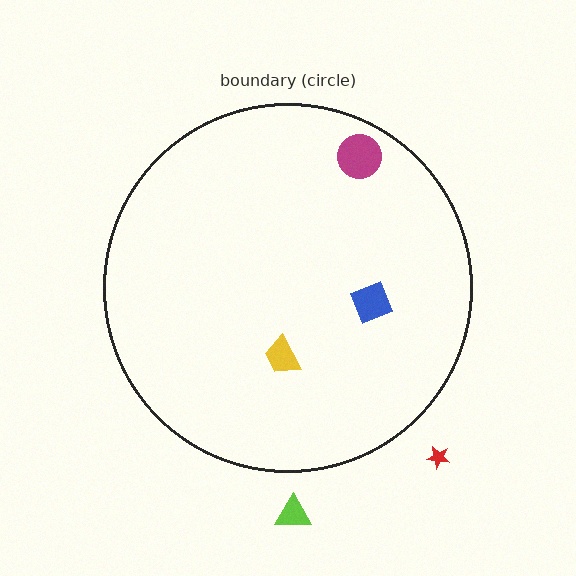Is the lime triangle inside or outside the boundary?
Outside.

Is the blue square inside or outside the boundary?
Inside.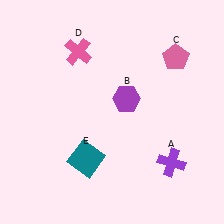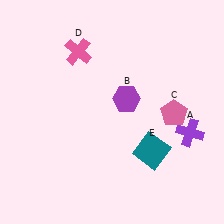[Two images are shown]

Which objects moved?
The objects that moved are: the purple cross (A), the pink pentagon (C), the teal square (E).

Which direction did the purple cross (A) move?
The purple cross (A) moved up.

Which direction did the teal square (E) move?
The teal square (E) moved right.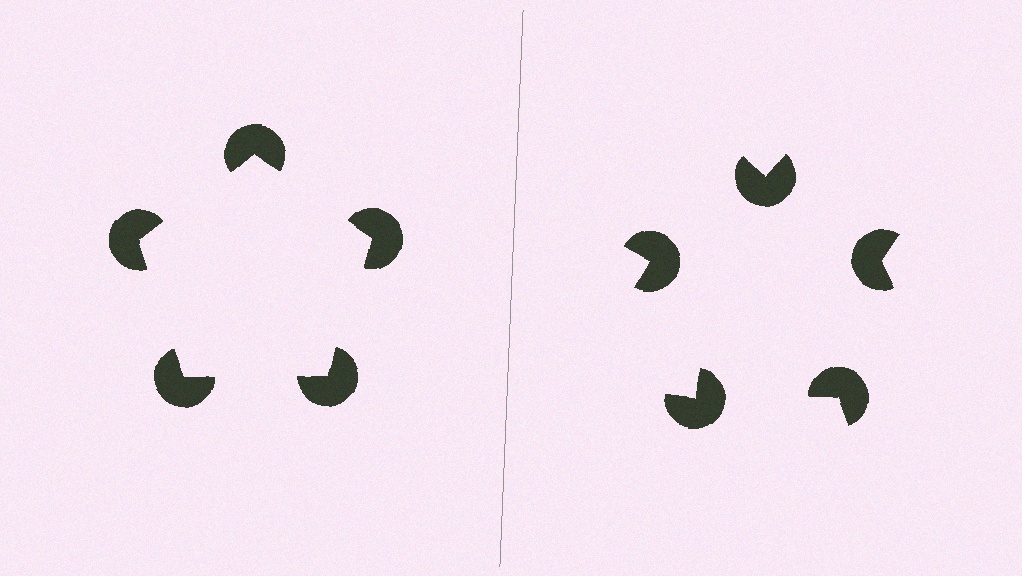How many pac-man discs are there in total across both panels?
10 — 5 on each side.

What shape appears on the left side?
An illusory pentagon.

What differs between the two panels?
The pac-man discs are positioned identically on both sides; only the wedge orientations differ. On the left they align to a pentagon; on the right they are misaligned.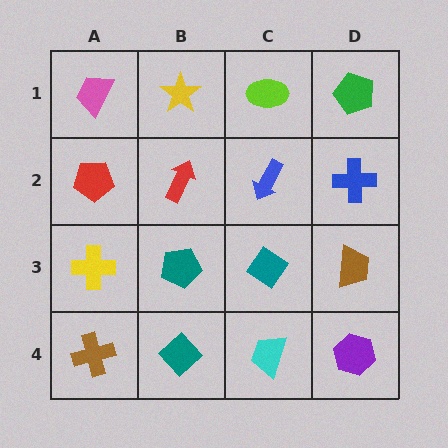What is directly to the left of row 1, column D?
A lime ellipse.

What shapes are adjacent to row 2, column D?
A green pentagon (row 1, column D), a brown trapezoid (row 3, column D), a blue arrow (row 2, column C).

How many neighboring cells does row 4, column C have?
3.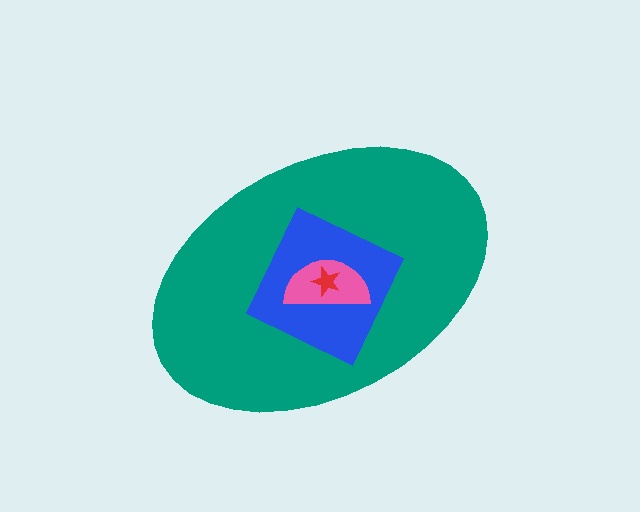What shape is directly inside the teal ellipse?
The blue square.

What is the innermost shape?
The red star.